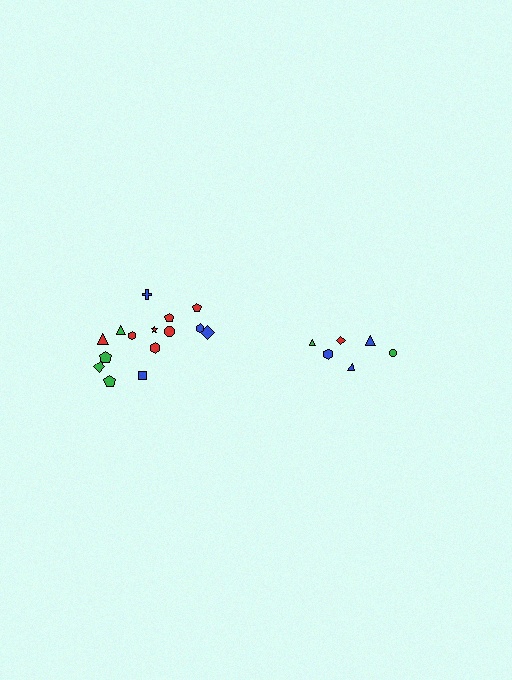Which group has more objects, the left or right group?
The left group.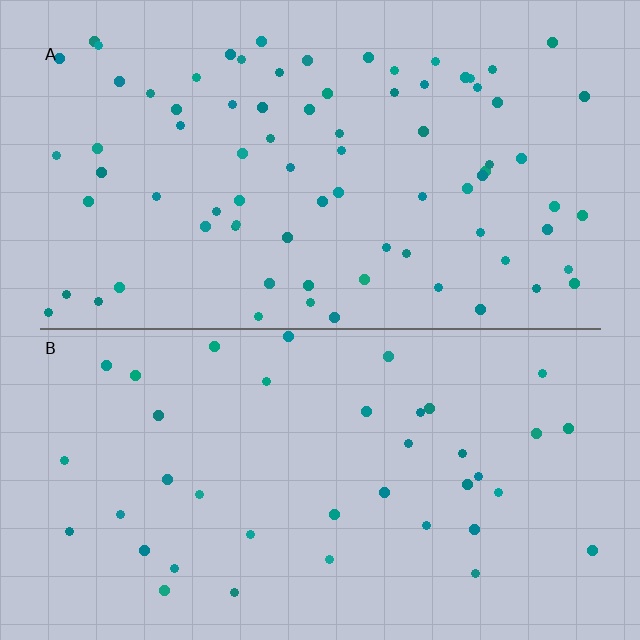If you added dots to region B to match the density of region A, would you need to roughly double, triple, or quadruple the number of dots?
Approximately double.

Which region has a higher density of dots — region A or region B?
A (the top).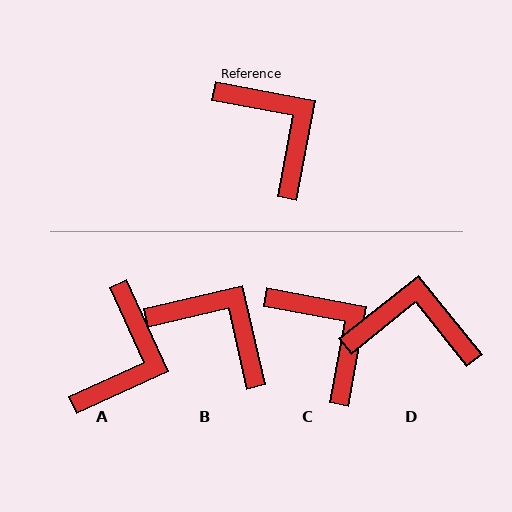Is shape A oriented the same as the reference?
No, it is off by about 55 degrees.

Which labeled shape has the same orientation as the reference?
C.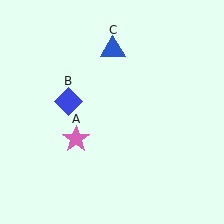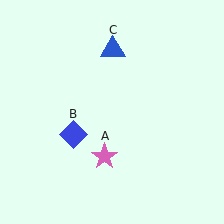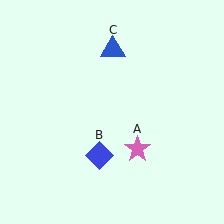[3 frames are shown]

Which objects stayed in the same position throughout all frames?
Blue triangle (object C) remained stationary.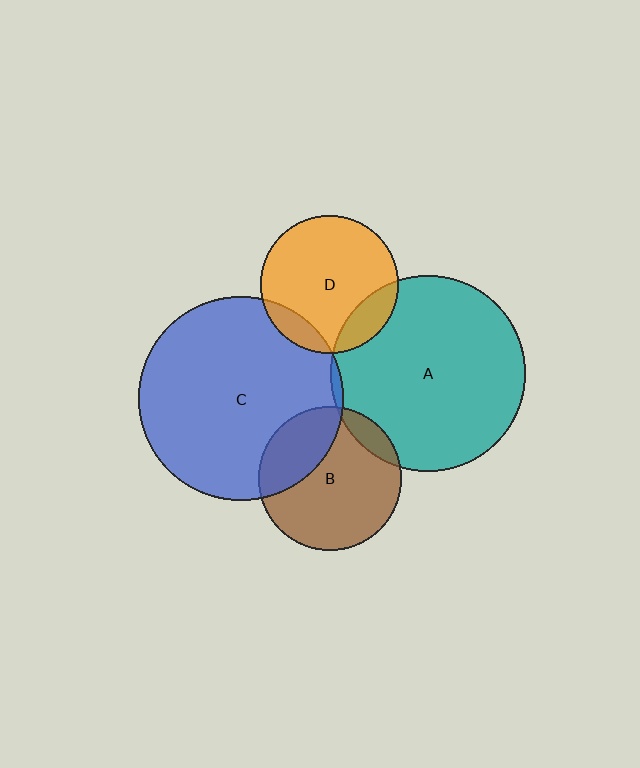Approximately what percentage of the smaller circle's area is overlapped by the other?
Approximately 10%.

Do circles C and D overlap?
Yes.